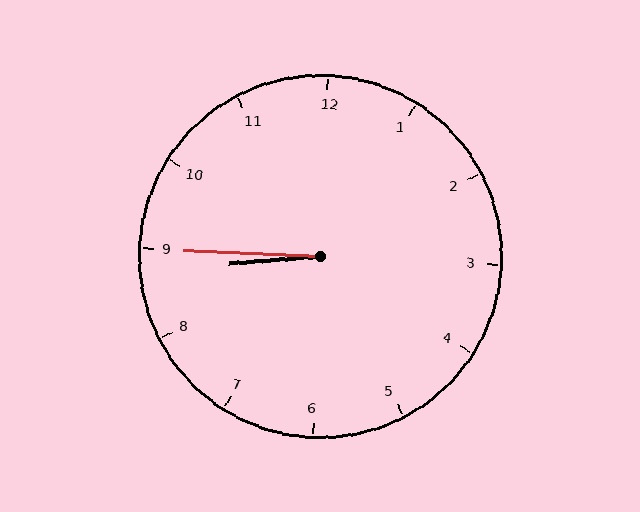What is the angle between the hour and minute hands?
Approximately 8 degrees.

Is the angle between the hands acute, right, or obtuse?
It is acute.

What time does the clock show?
8:45.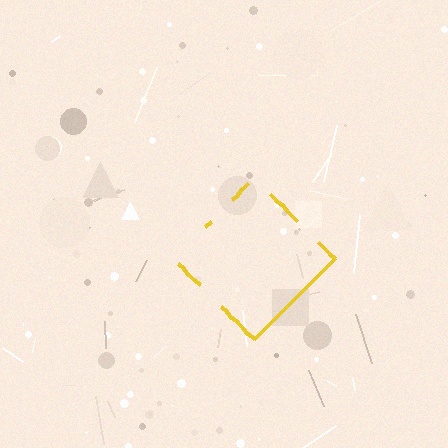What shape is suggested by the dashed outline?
The dashed outline suggests a diamond.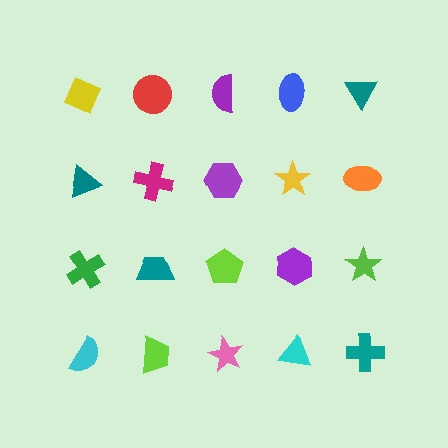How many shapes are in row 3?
5 shapes.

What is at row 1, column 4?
A blue ellipse.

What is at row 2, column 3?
A purple hexagon.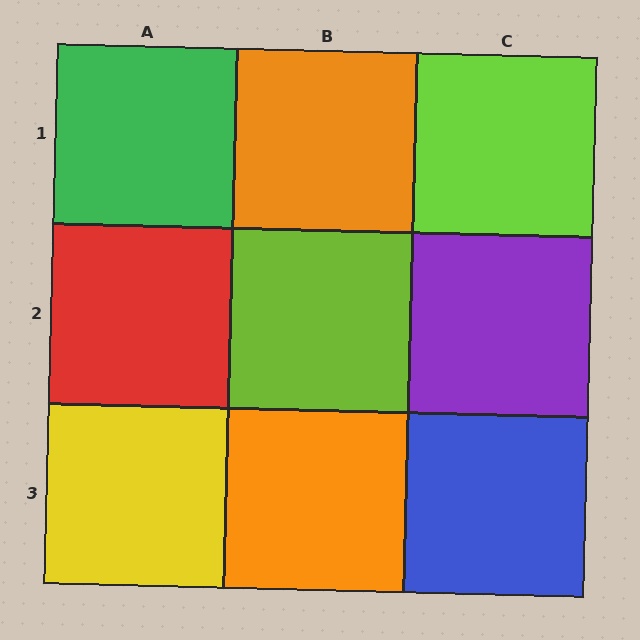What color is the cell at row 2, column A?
Red.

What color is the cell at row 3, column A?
Yellow.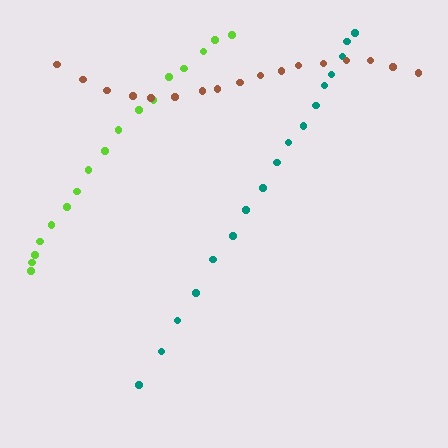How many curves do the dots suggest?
There are 3 distinct paths.